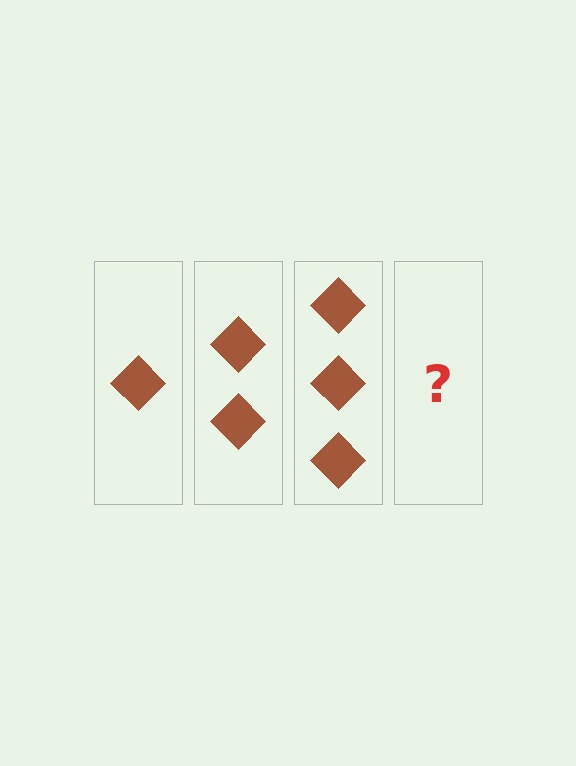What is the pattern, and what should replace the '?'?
The pattern is that each step adds one more diamond. The '?' should be 4 diamonds.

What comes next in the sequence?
The next element should be 4 diamonds.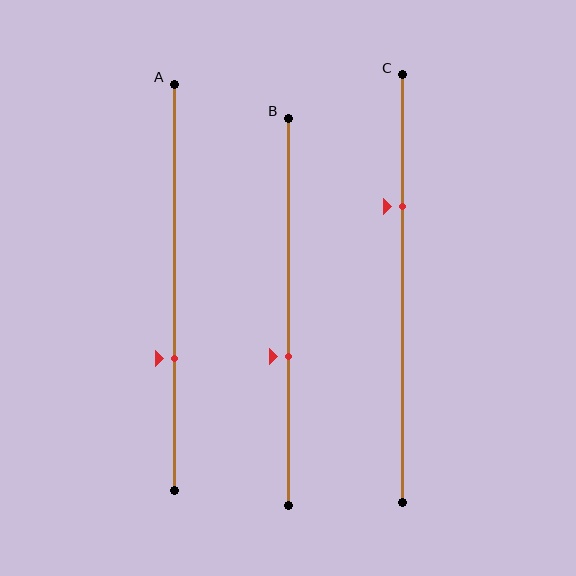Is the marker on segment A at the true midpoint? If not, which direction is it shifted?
No, the marker on segment A is shifted downward by about 17% of the segment length.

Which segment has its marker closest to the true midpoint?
Segment B has its marker closest to the true midpoint.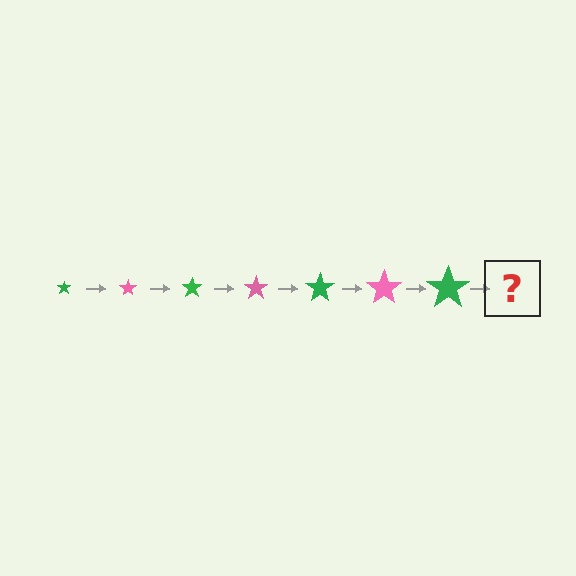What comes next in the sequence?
The next element should be a pink star, larger than the previous one.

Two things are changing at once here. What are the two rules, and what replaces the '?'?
The two rules are that the star grows larger each step and the color cycles through green and pink. The '?' should be a pink star, larger than the previous one.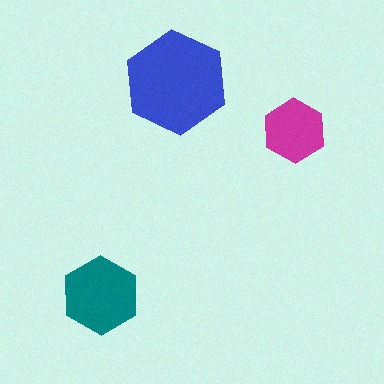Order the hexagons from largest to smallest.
the blue one, the teal one, the magenta one.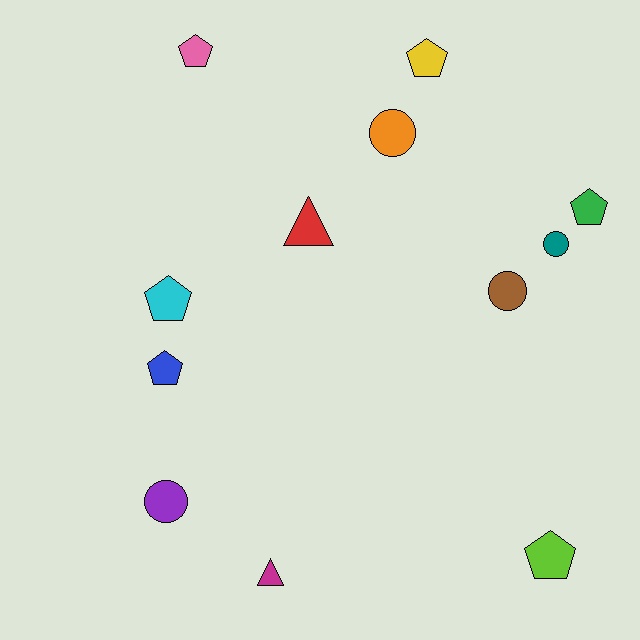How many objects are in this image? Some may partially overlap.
There are 12 objects.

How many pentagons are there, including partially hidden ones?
There are 6 pentagons.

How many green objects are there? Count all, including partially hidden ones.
There is 1 green object.